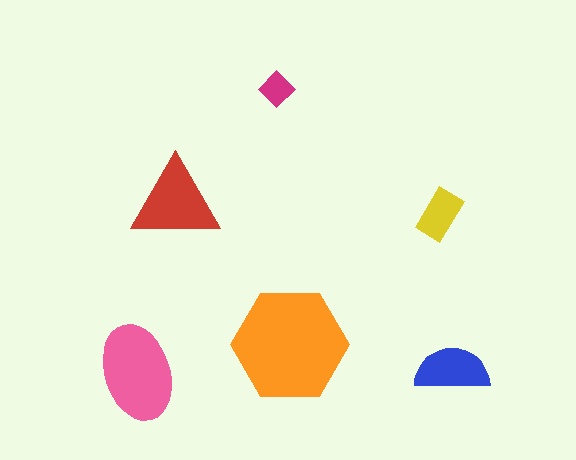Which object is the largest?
The orange hexagon.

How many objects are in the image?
There are 6 objects in the image.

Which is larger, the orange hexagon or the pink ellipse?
The orange hexagon.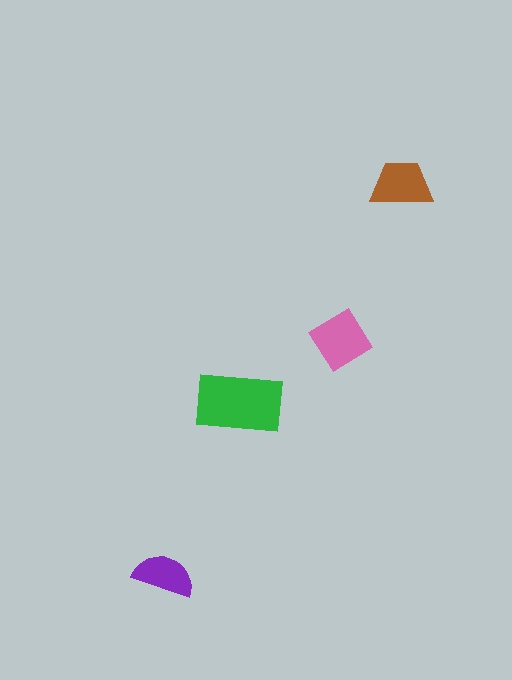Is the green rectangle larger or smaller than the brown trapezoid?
Larger.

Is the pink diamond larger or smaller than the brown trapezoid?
Larger.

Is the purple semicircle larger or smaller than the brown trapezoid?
Smaller.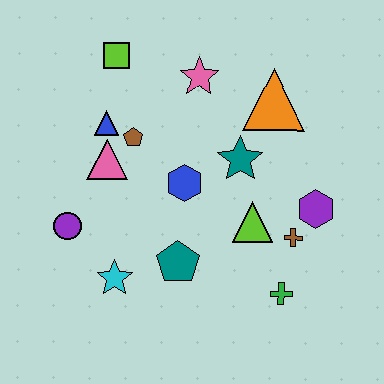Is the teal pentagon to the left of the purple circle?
No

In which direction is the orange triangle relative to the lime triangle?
The orange triangle is above the lime triangle.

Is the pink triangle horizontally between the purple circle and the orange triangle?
Yes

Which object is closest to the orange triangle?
The teal star is closest to the orange triangle.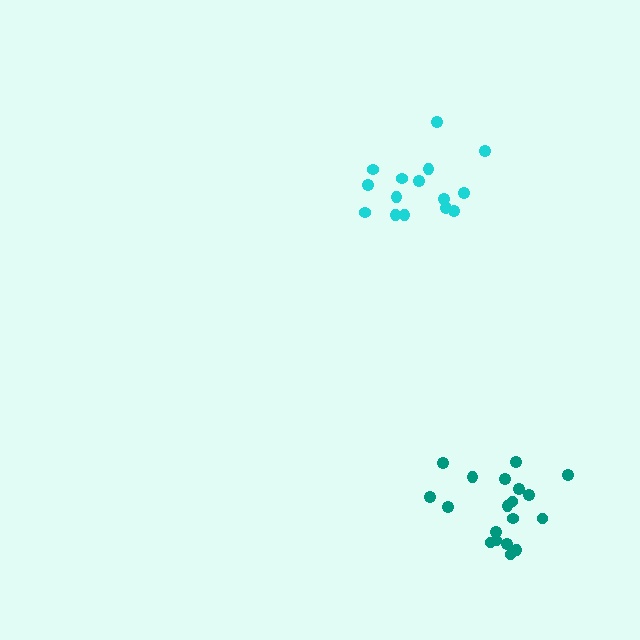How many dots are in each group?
Group 1: 15 dots, Group 2: 19 dots (34 total).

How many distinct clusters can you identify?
There are 2 distinct clusters.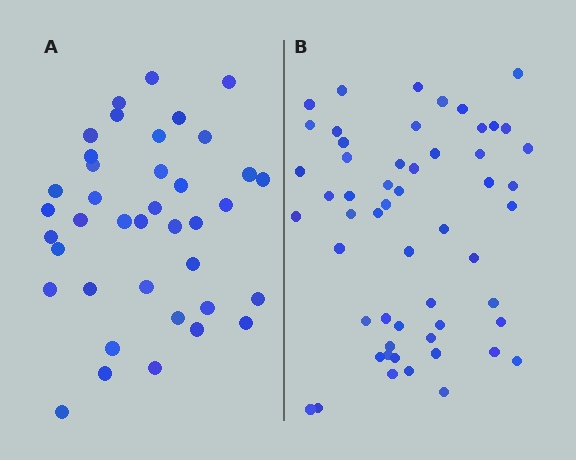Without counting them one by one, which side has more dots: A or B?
Region B (the right region) has more dots.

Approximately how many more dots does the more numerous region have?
Region B has approximately 15 more dots than region A.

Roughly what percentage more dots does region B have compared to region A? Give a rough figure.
About 40% more.